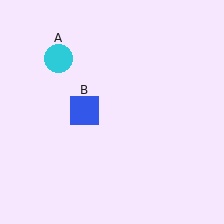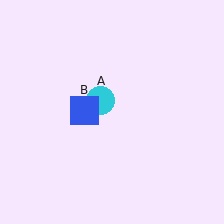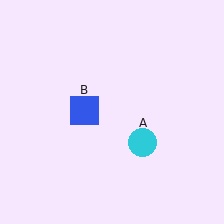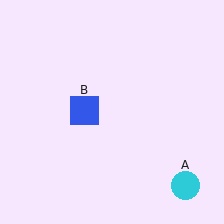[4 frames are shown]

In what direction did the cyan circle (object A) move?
The cyan circle (object A) moved down and to the right.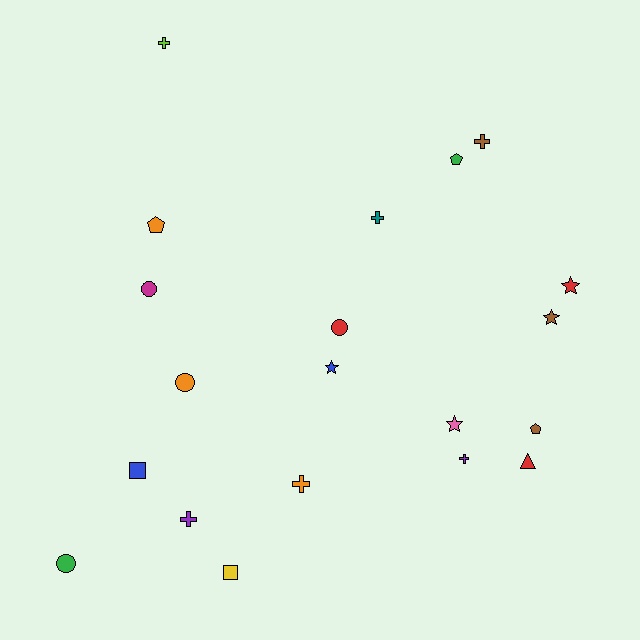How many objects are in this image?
There are 20 objects.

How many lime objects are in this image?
There is 1 lime object.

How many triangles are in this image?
There is 1 triangle.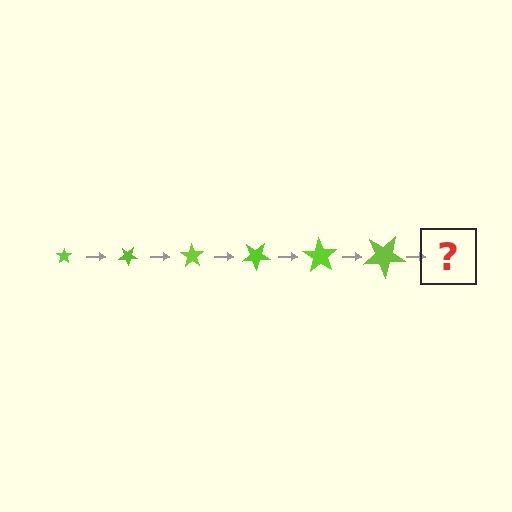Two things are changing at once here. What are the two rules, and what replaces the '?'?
The two rules are that the star grows larger each step and it rotates 35 degrees each step. The '?' should be a star, larger than the previous one and rotated 210 degrees from the start.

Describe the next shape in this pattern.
It should be a star, larger than the previous one and rotated 210 degrees from the start.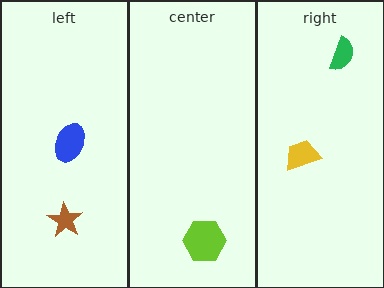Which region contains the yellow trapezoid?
The right region.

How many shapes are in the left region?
2.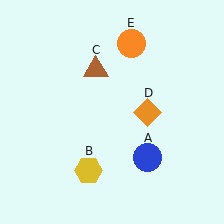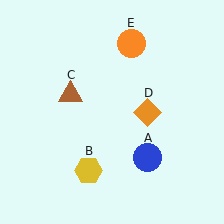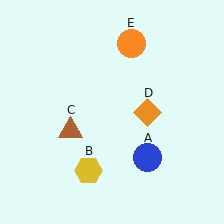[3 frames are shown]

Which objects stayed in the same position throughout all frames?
Blue circle (object A) and yellow hexagon (object B) and orange diamond (object D) and orange circle (object E) remained stationary.